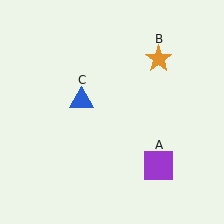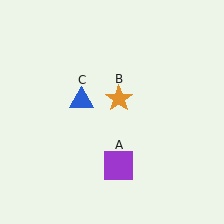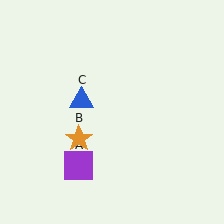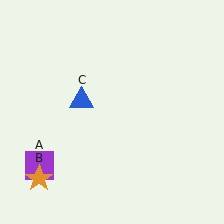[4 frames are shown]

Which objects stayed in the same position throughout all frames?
Blue triangle (object C) remained stationary.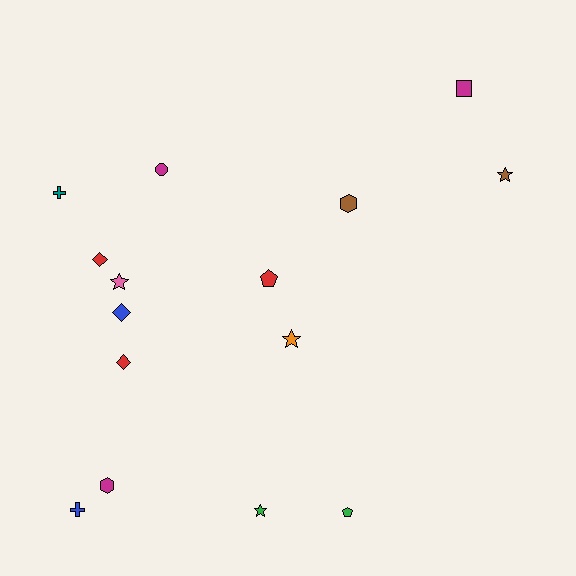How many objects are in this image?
There are 15 objects.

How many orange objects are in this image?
There is 1 orange object.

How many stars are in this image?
There are 4 stars.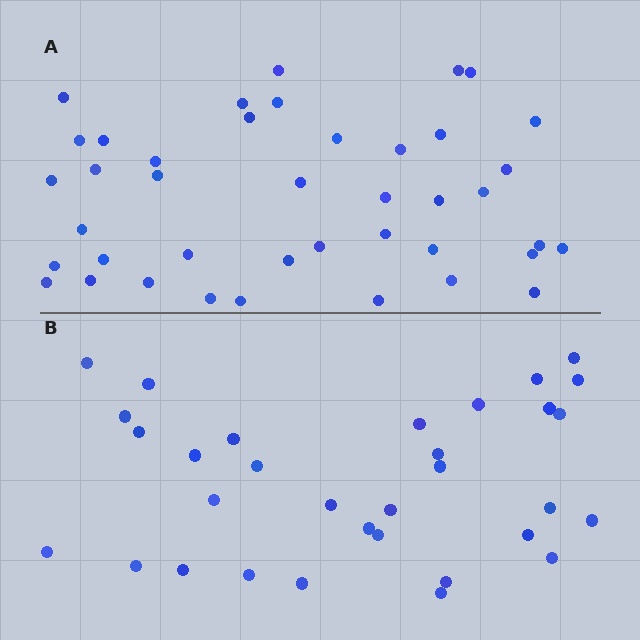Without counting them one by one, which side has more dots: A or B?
Region A (the top region) has more dots.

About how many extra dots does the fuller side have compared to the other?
Region A has roughly 8 or so more dots than region B.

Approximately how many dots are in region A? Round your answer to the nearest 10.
About 40 dots. (The exact count is 41, which rounds to 40.)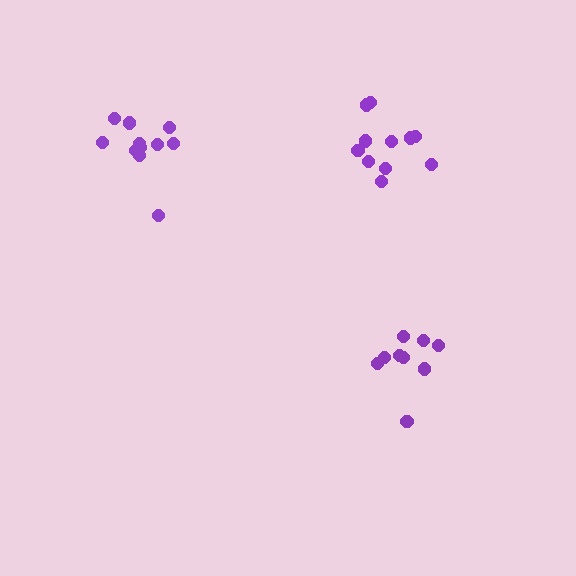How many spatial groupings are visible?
There are 3 spatial groupings.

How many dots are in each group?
Group 1: 11 dots, Group 2: 11 dots, Group 3: 9 dots (31 total).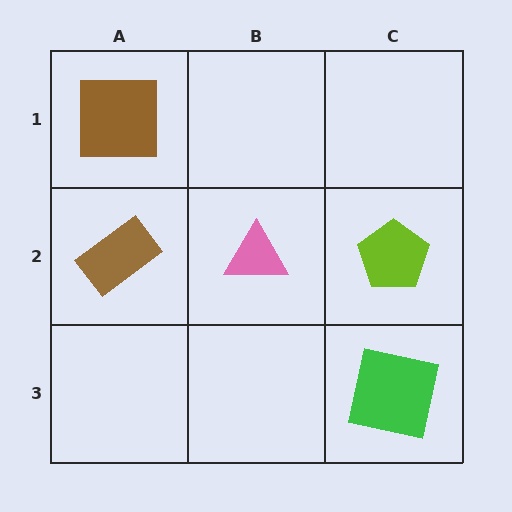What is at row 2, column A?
A brown rectangle.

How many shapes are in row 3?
1 shape.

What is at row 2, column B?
A pink triangle.